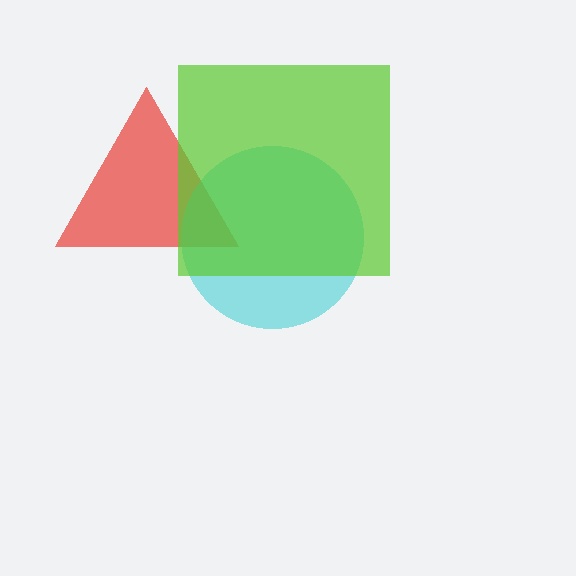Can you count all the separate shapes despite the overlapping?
Yes, there are 3 separate shapes.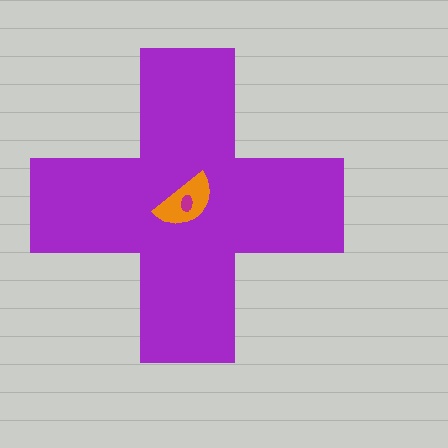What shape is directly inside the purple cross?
The orange semicircle.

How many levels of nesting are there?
3.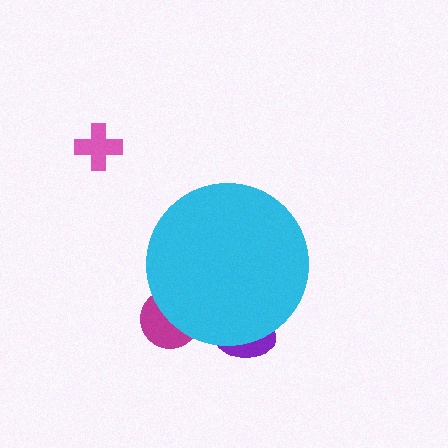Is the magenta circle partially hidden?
Yes, the magenta circle is partially hidden behind the cyan circle.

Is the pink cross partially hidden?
No, the pink cross is fully visible.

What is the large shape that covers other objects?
A cyan circle.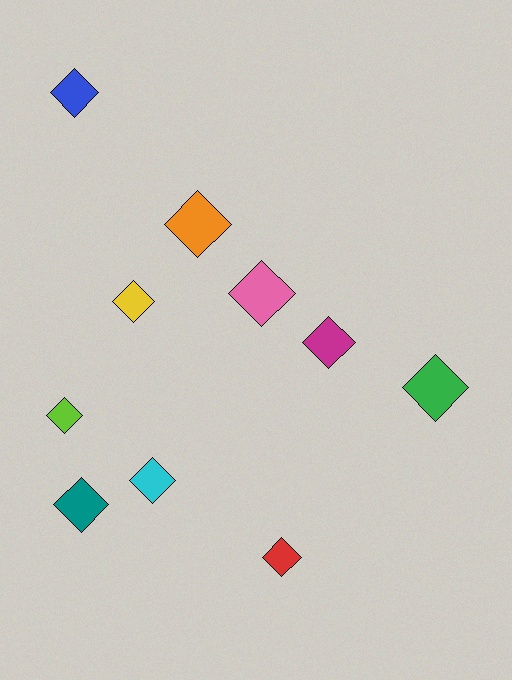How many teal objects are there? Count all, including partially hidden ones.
There is 1 teal object.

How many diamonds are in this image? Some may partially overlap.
There are 10 diamonds.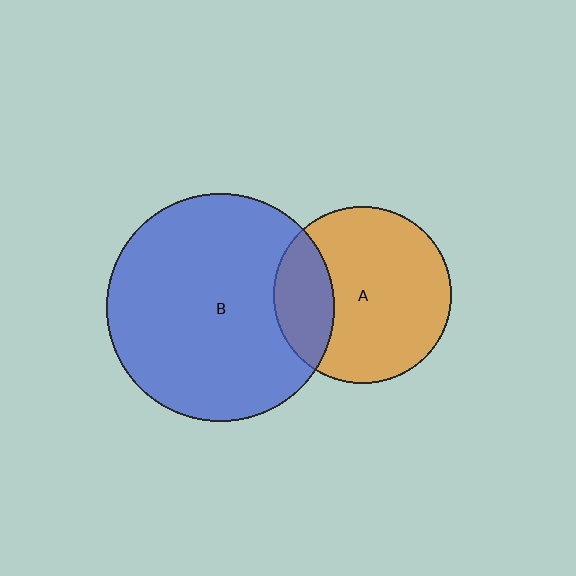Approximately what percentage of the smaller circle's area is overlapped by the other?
Approximately 25%.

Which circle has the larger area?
Circle B (blue).